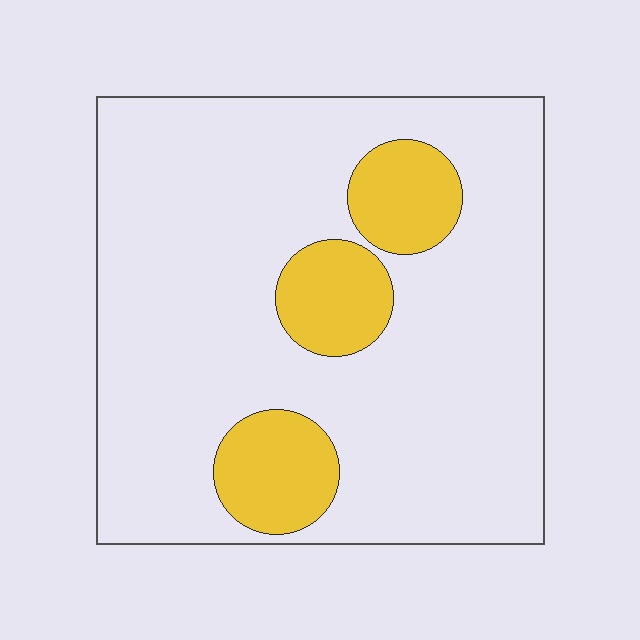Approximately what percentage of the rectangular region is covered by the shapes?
Approximately 15%.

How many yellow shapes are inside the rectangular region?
3.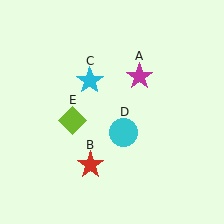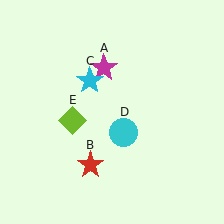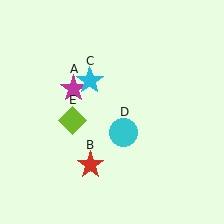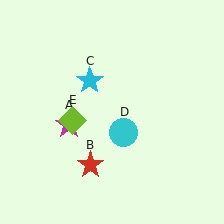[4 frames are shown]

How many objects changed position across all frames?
1 object changed position: magenta star (object A).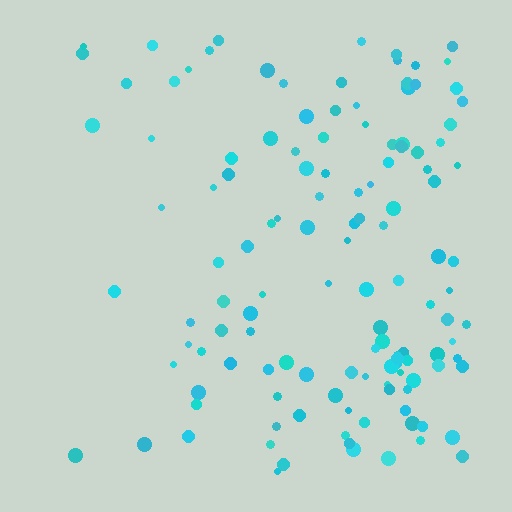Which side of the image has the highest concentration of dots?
The right.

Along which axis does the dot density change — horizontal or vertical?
Horizontal.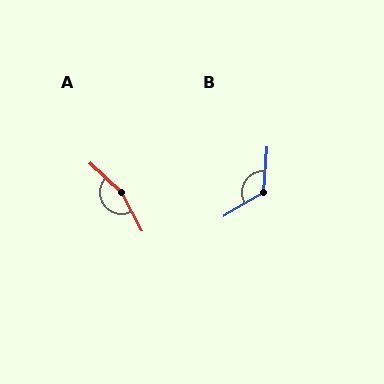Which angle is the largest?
A, at approximately 161 degrees.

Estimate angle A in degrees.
Approximately 161 degrees.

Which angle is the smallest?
B, at approximately 126 degrees.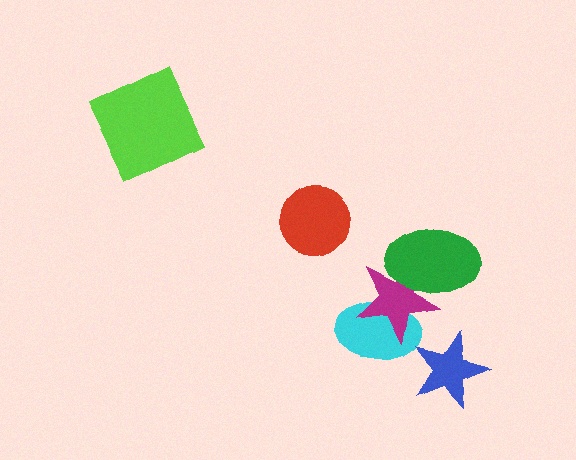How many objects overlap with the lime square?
0 objects overlap with the lime square.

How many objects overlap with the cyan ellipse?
1 object overlaps with the cyan ellipse.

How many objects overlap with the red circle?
0 objects overlap with the red circle.